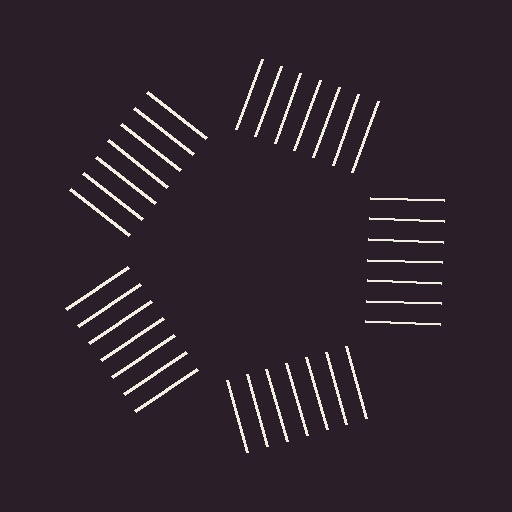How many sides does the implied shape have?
5 sides — the line-ends trace a pentagon.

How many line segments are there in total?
35 — 7 along each of the 5 edges.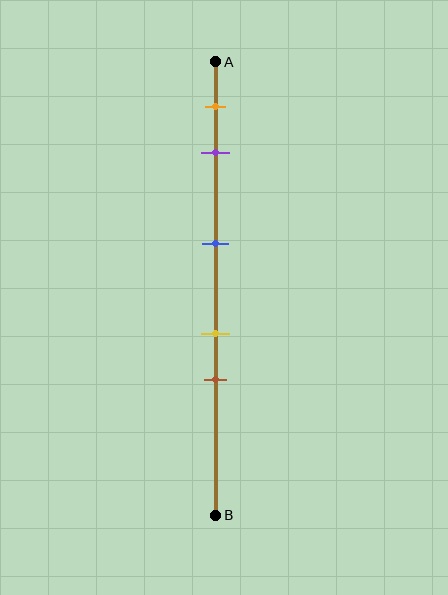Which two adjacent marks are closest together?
The yellow and brown marks are the closest adjacent pair.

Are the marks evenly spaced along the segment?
No, the marks are not evenly spaced.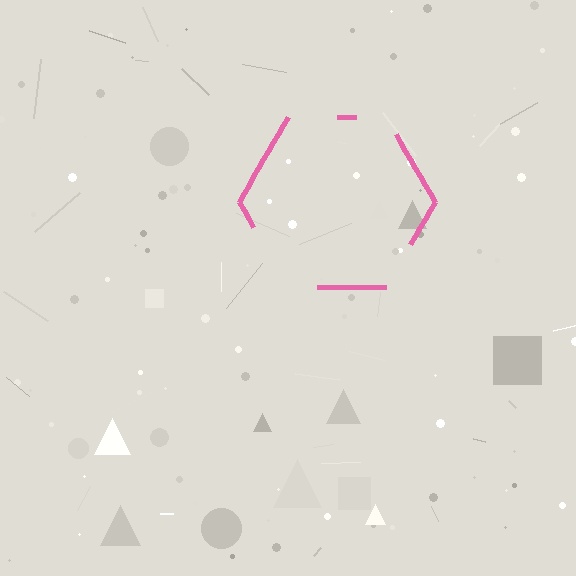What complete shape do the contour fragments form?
The contour fragments form a hexagon.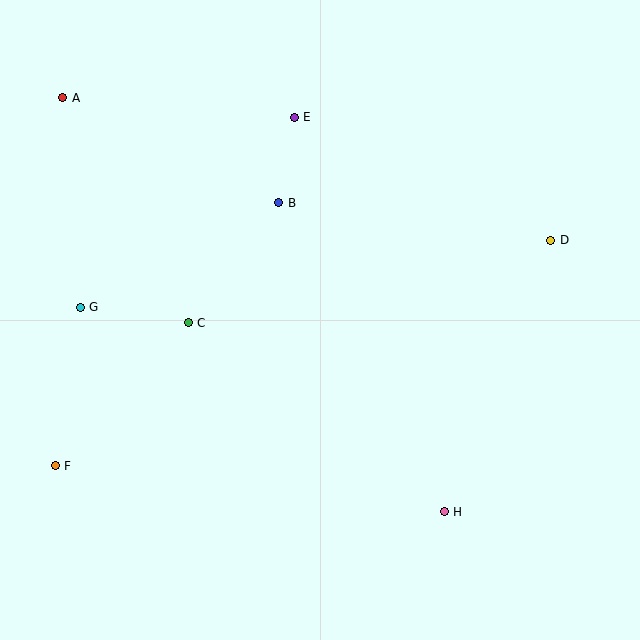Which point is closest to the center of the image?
Point B at (279, 203) is closest to the center.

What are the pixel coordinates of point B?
Point B is at (279, 203).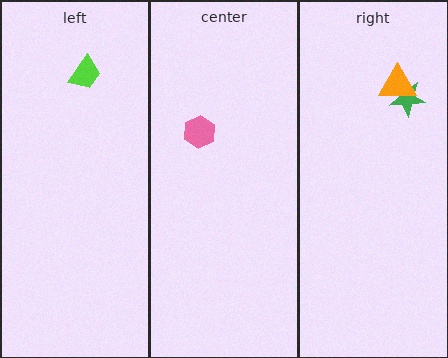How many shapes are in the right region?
2.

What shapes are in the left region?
The lime trapezoid.